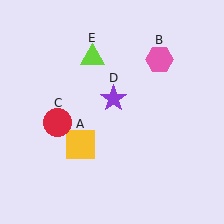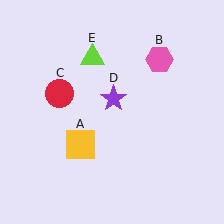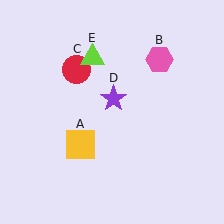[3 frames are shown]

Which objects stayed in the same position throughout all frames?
Yellow square (object A) and pink hexagon (object B) and purple star (object D) and lime triangle (object E) remained stationary.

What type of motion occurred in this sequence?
The red circle (object C) rotated clockwise around the center of the scene.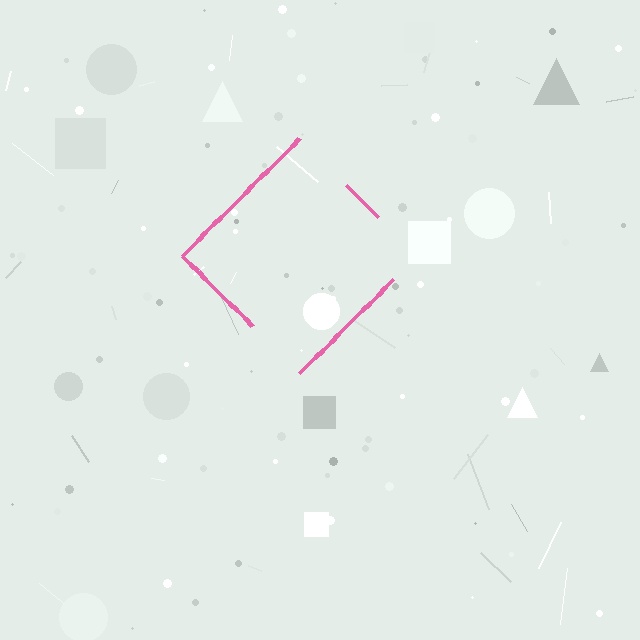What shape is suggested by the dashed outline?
The dashed outline suggests a diamond.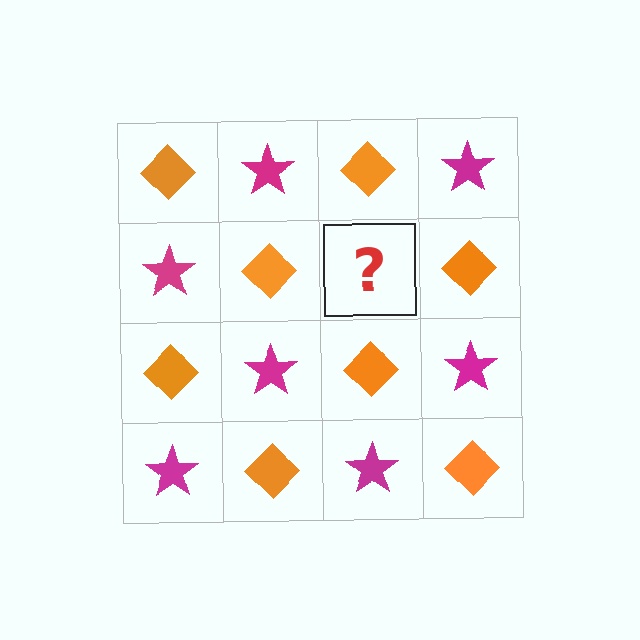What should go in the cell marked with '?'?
The missing cell should contain a magenta star.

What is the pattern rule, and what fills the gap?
The rule is that it alternates orange diamond and magenta star in a checkerboard pattern. The gap should be filled with a magenta star.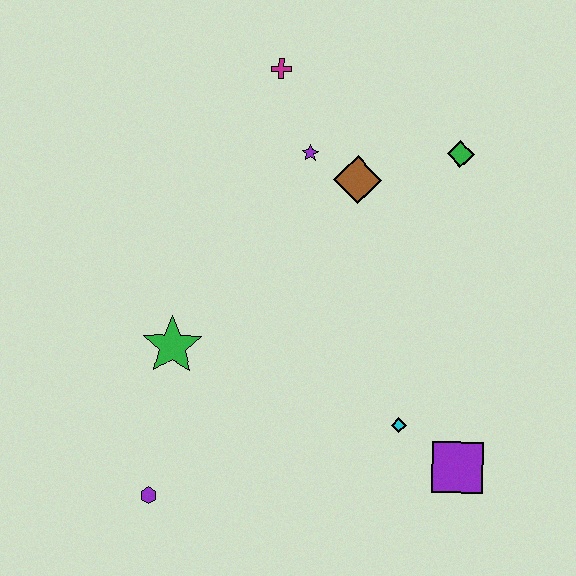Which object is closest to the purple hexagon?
The green star is closest to the purple hexagon.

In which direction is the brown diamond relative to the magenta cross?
The brown diamond is below the magenta cross.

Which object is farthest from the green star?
The green diamond is farthest from the green star.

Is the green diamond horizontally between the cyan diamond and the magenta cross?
No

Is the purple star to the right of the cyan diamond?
No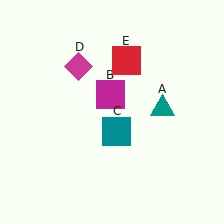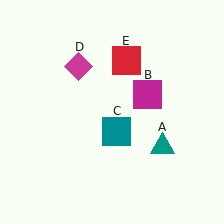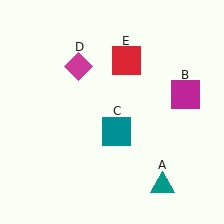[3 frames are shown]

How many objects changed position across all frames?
2 objects changed position: teal triangle (object A), magenta square (object B).